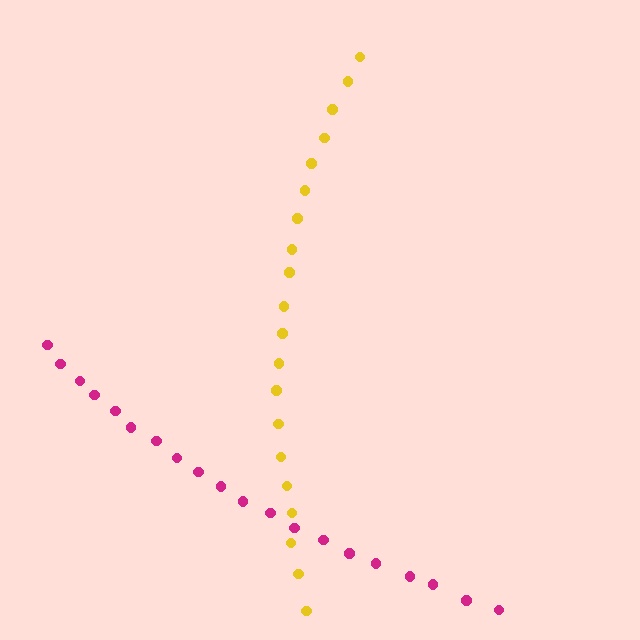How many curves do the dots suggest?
There are 2 distinct paths.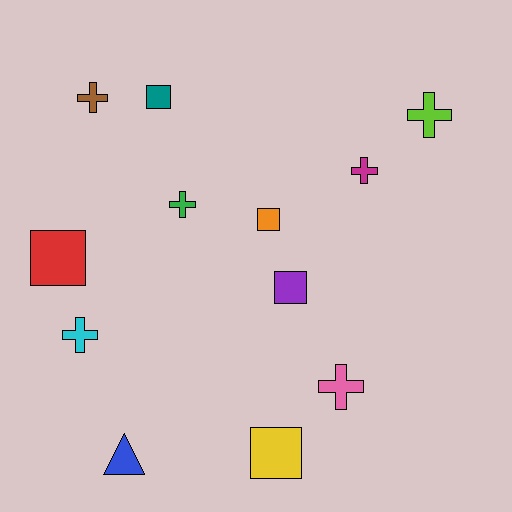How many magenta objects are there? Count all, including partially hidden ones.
There is 1 magenta object.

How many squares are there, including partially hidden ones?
There are 5 squares.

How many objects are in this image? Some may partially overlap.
There are 12 objects.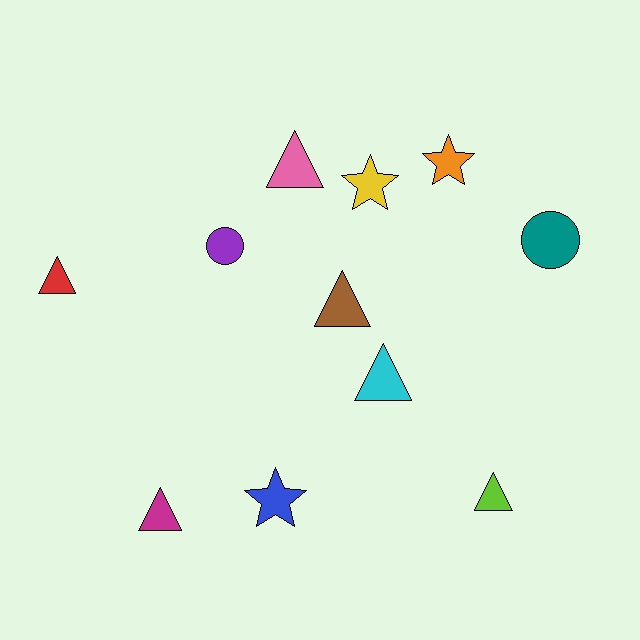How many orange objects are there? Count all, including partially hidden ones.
There is 1 orange object.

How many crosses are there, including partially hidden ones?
There are no crosses.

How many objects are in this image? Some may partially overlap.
There are 11 objects.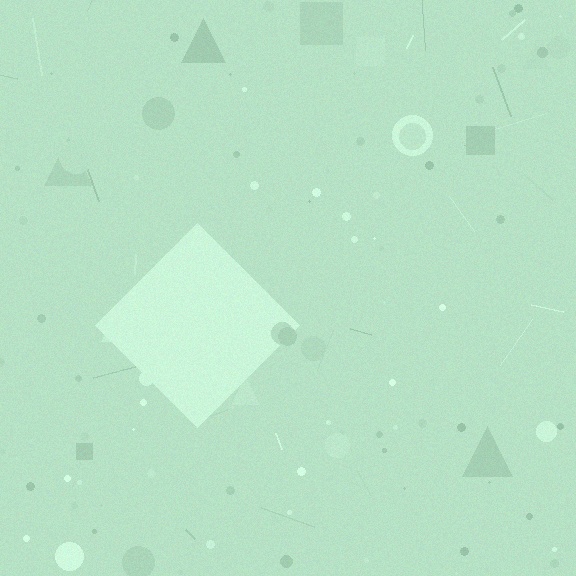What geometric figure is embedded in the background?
A diamond is embedded in the background.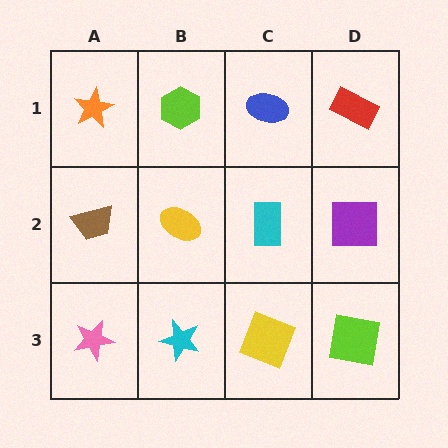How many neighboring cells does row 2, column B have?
4.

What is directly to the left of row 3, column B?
A pink star.